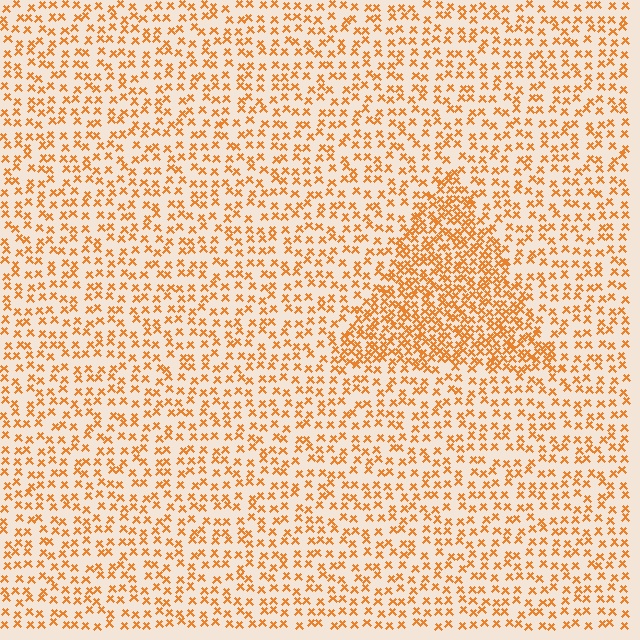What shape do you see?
I see a triangle.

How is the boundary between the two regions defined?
The boundary is defined by a change in element density (approximately 2.1x ratio). All elements are the same color, size, and shape.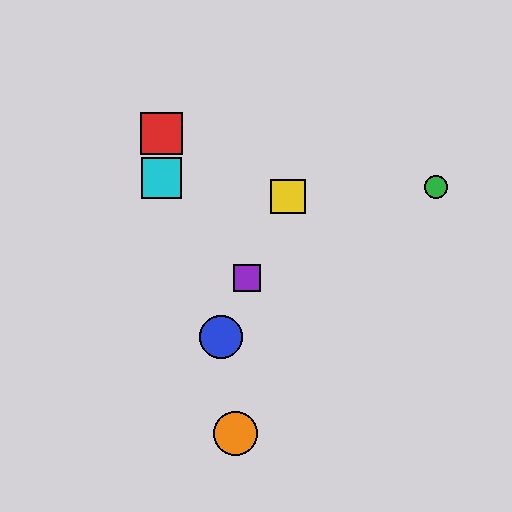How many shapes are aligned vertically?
2 shapes (the red square, the cyan square) are aligned vertically.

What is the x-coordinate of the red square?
The red square is at x≈161.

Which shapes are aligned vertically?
The red square, the cyan square are aligned vertically.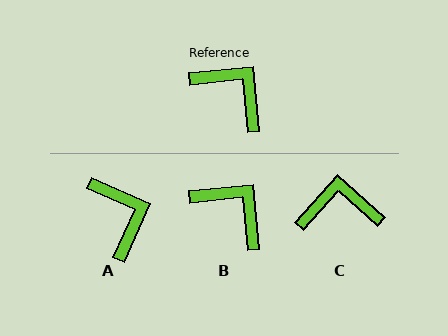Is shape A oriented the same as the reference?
No, it is off by about 30 degrees.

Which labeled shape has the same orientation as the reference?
B.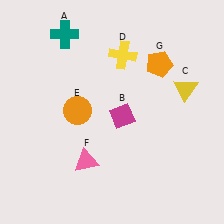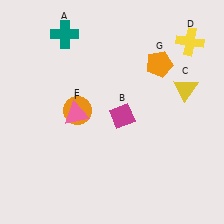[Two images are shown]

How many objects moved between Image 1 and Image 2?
2 objects moved between the two images.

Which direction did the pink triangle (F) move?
The pink triangle (F) moved up.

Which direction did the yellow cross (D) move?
The yellow cross (D) moved right.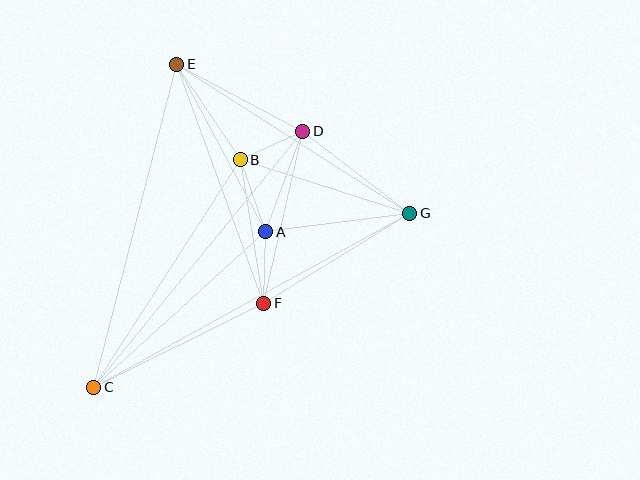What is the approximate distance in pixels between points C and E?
The distance between C and E is approximately 334 pixels.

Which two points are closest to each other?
Points B and D are closest to each other.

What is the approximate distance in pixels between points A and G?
The distance between A and G is approximately 145 pixels.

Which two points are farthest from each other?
Points C and G are farthest from each other.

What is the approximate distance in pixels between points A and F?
The distance between A and F is approximately 71 pixels.